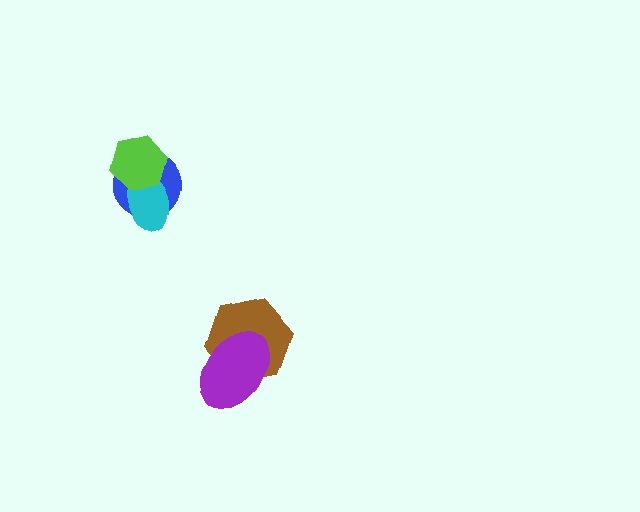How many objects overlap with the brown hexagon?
1 object overlaps with the brown hexagon.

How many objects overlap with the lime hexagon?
2 objects overlap with the lime hexagon.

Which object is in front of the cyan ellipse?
The lime hexagon is in front of the cyan ellipse.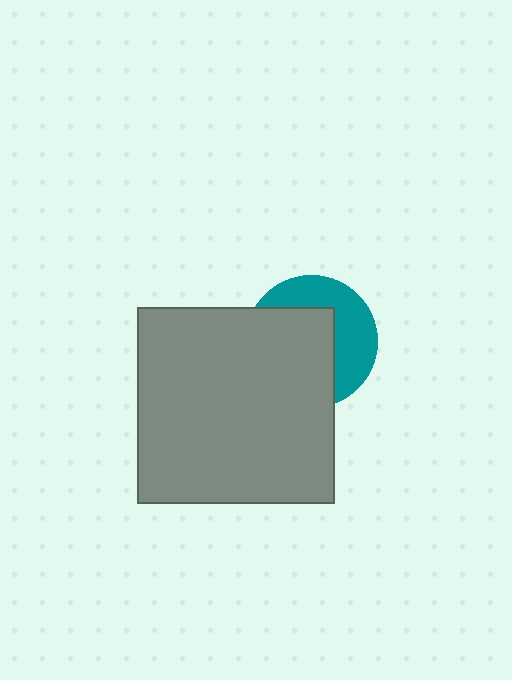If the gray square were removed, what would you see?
You would see the complete teal circle.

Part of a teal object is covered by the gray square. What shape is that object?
It is a circle.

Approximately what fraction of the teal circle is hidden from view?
Roughly 58% of the teal circle is hidden behind the gray square.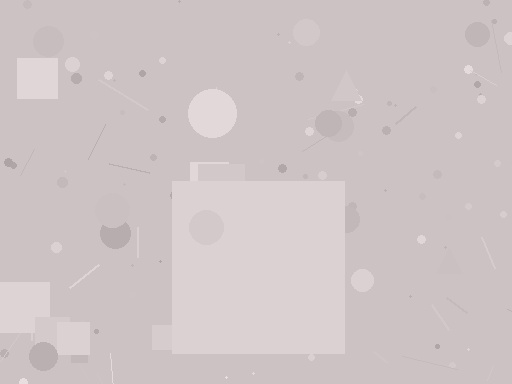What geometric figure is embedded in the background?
A square is embedded in the background.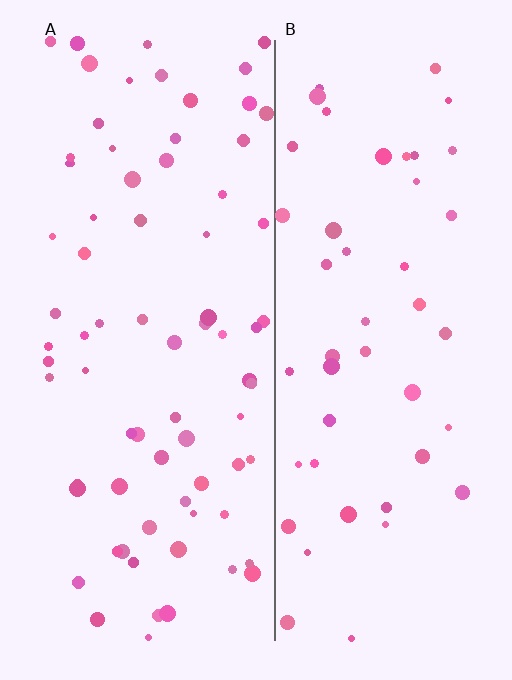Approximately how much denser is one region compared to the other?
Approximately 1.6× — region A over region B.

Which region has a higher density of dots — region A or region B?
A (the left).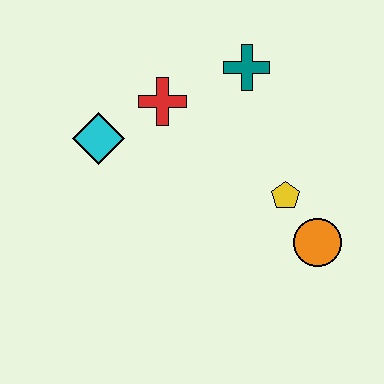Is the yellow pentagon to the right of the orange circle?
No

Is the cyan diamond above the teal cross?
No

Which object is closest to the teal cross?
The red cross is closest to the teal cross.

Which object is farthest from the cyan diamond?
The orange circle is farthest from the cyan diamond.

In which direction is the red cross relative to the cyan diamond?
The red cross is to the right of the cyan diamond.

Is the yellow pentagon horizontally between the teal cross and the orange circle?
Yes